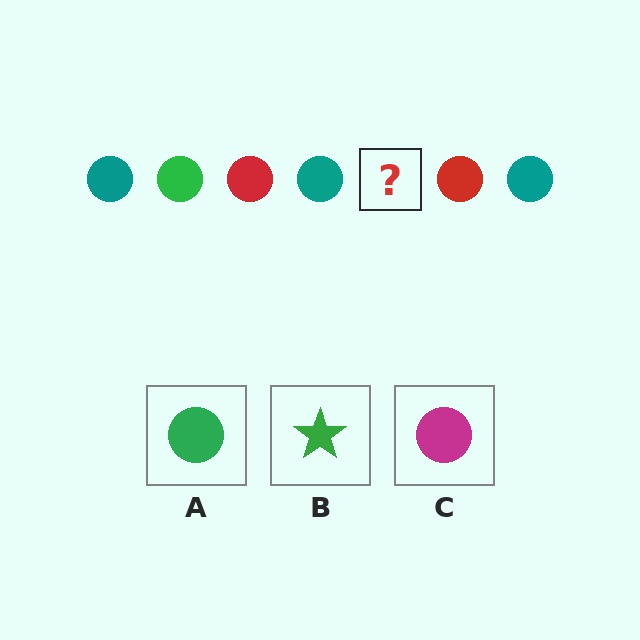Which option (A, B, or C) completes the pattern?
A.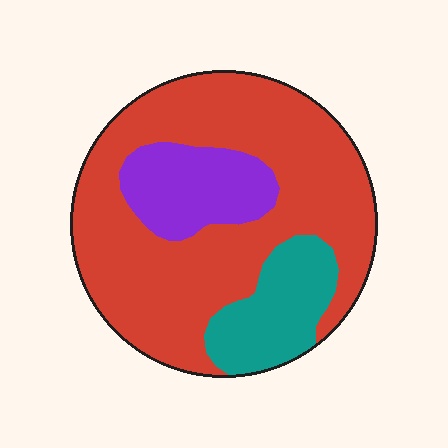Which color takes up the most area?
Red, at roughly 70%.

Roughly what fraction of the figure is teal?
Teal takes up about one sixth (1/6) of the figure.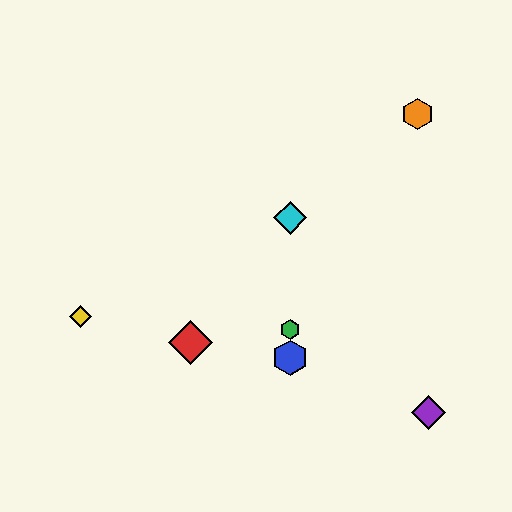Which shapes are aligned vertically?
The blue hexagon, the green hexagon, the cyan diamond are aligned vertically.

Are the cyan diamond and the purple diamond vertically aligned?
No, the cyan diamond is at x≈290 and the purple diamond is at x≈428.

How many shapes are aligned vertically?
3 shapes (the blue hexagon, the green hexagon, the cyan diamond) are aligned vertically.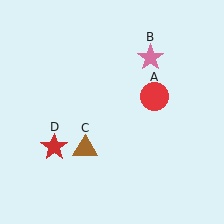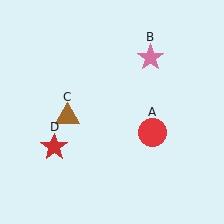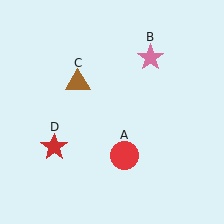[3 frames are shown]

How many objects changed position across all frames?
2 objects changed position: red circle (object A), brown triangle (object C).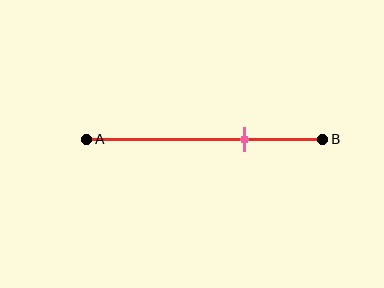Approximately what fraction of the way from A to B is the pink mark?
The pink mark is approximately 65% of the way from A to B.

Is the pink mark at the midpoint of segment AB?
No, the mark is at about 65% from A, not at the 50% midpoint.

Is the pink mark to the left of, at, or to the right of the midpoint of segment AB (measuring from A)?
The pink mark is to the right of the midpoint of segment AB.